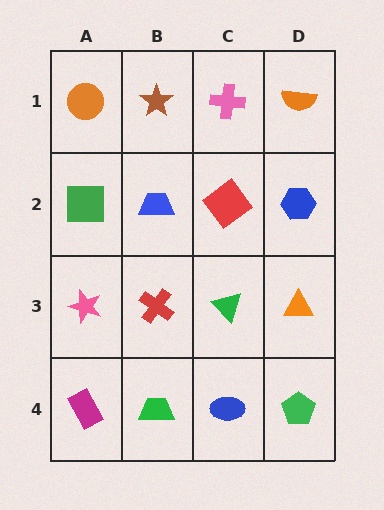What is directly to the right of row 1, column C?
An orange semicircle.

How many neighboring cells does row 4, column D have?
2.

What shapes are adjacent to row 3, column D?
A blue hexagon (row 2, column D), a green pentagon (row 4, column D), a green triangle (row 3, column C).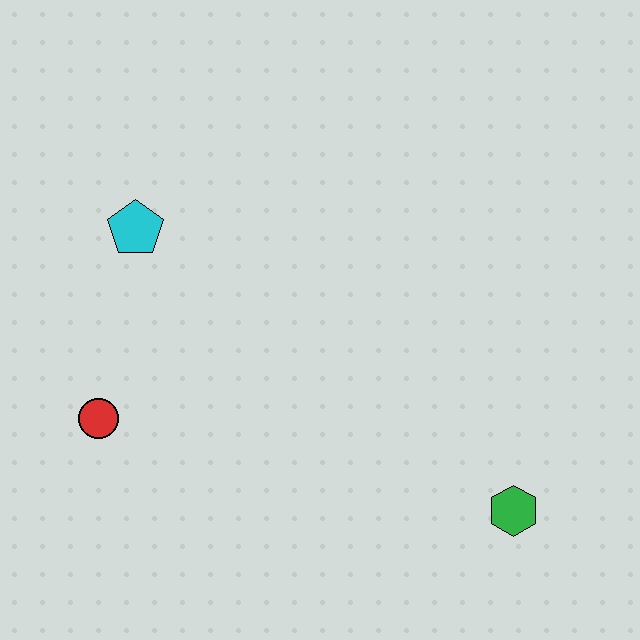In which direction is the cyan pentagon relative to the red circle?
The cyan pentagon is above the red circle.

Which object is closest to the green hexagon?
The red circle is closest to the green hexagon.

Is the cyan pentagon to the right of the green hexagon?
No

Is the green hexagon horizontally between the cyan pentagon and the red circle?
No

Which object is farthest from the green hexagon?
The cyan pentagon is farthest from the green hexagon.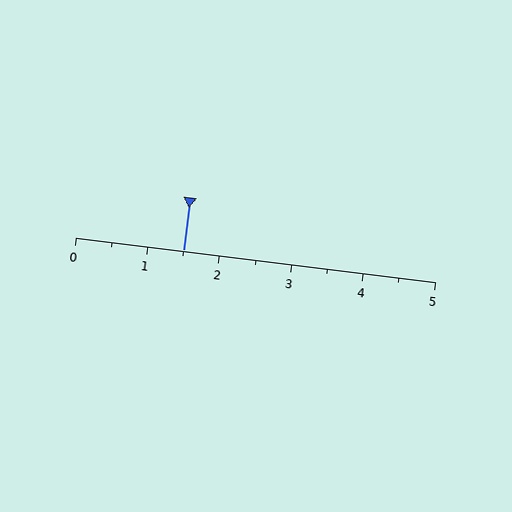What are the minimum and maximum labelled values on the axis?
The axis runs from 0 to 5.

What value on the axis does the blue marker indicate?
The marker indicates approximately 1.5.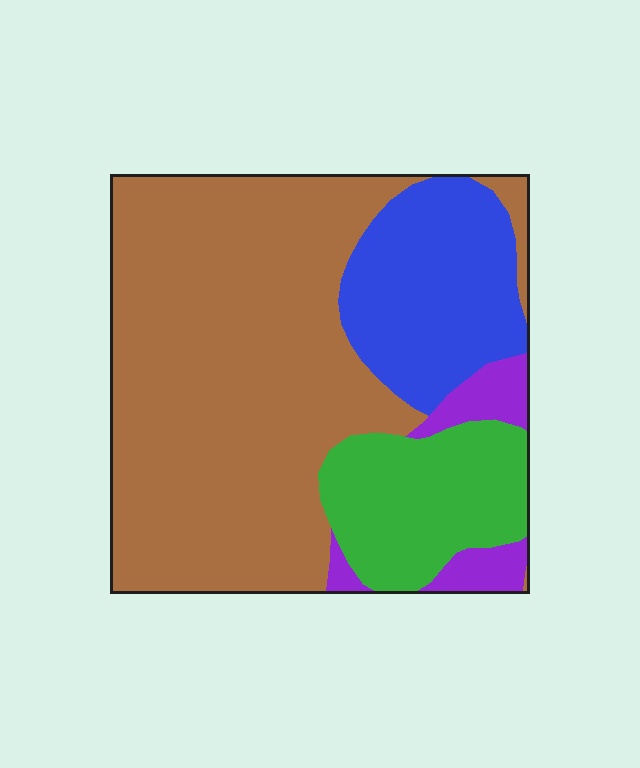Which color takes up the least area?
Purple, at roughly 5%.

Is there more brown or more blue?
Brown.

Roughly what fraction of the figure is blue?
Blue takes up about one sixth (1/6) of the figure.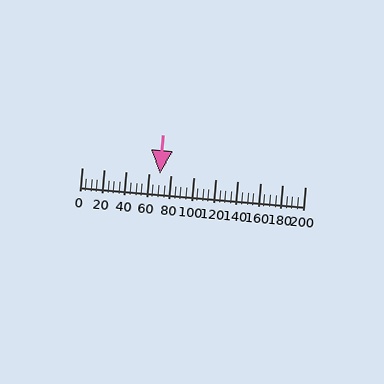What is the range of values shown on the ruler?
The ruler shows values from 0 to 200.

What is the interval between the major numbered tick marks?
The major tick marks are spaced 20 units apart.